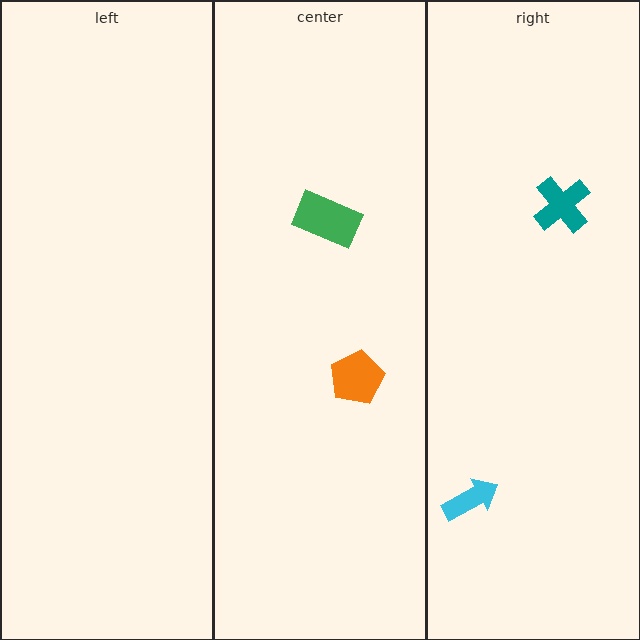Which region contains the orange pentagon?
The center region.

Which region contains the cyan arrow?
The right region.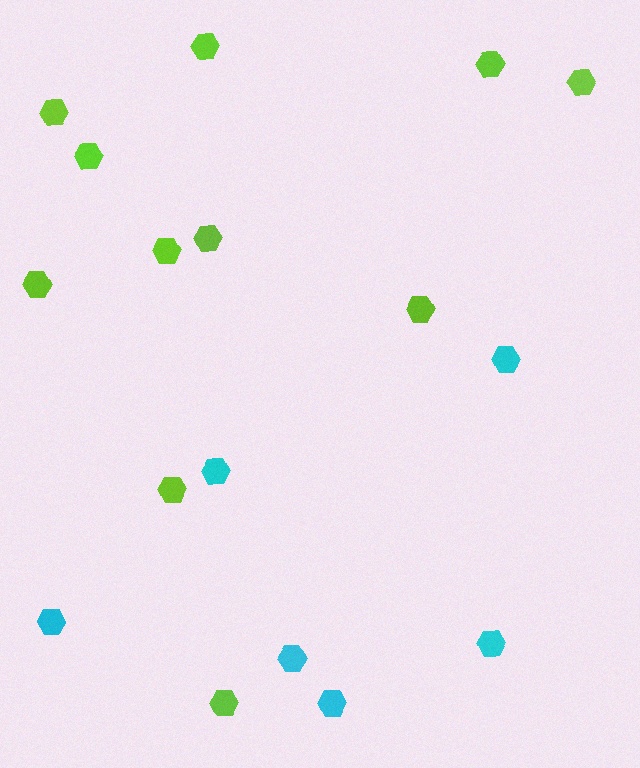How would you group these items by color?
There are 2 groups: one group of lime hexagons (11) and one group of cyan hexagons (6).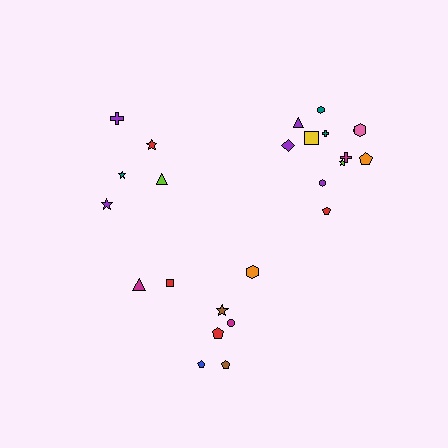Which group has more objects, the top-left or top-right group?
The top-right group.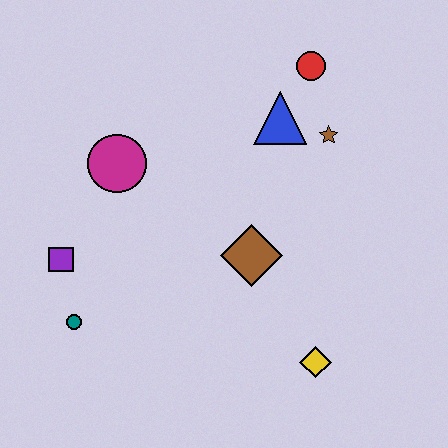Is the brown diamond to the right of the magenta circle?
Yes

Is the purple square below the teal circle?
No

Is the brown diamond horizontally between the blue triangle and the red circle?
No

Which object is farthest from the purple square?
The red circle is farthest from the purple square.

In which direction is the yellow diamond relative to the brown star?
The yellow diamond is below the brown star.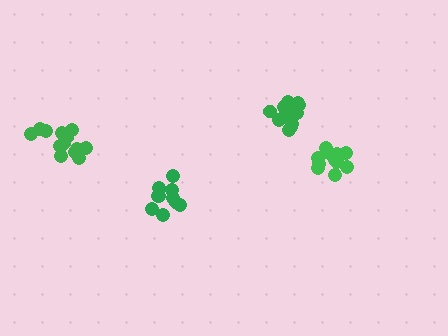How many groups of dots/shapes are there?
There are 4 groups.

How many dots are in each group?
Group 1: 10 dots, Group 2: 14 dots, Group 3: 15 dots, Group 4: 13 dots (52 total).